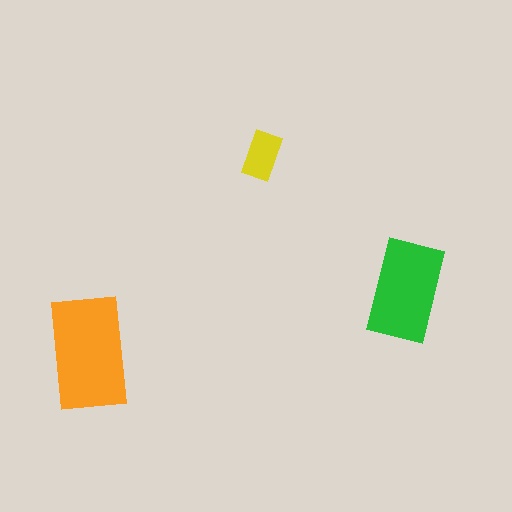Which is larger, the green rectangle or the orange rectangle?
The orange one.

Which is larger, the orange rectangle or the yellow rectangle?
The orange one.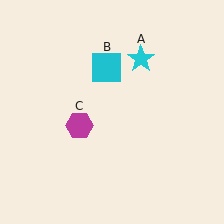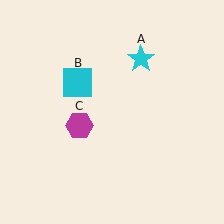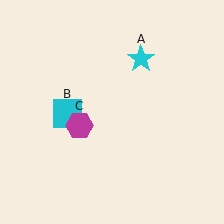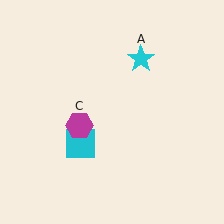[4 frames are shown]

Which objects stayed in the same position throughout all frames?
Cyan star (object A) and magenta hexagon (object C) remained stationary.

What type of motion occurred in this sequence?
The cyan square (object B) rotated counterclockwise around the center of the scene.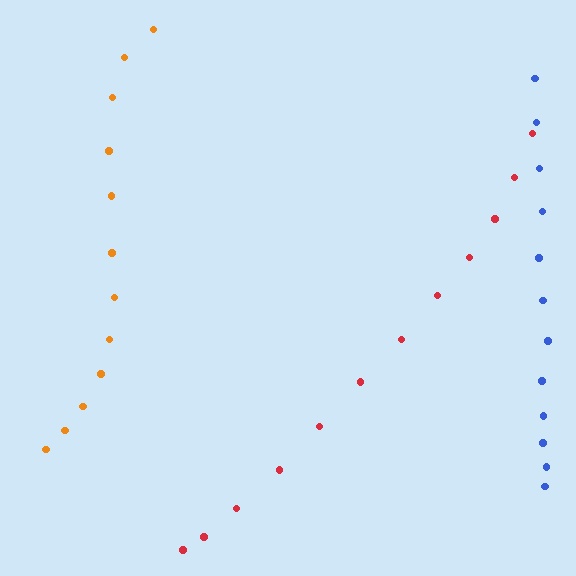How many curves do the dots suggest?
There are 3 distinct paths.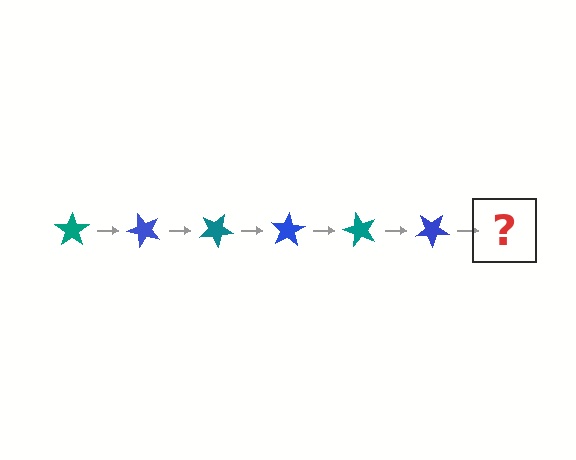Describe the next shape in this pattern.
It should be a teal star, rotated 300 degrees from the start.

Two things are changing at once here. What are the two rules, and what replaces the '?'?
The two rules are that it rotates 50 degrees each step and the color cycles through teal and blue. The '?' should be a teal star, rotated 300 degrees from the start.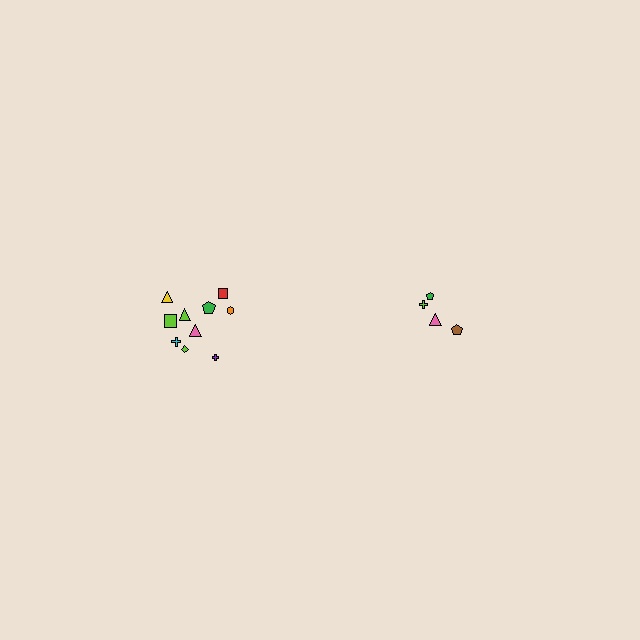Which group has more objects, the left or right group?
The left group.